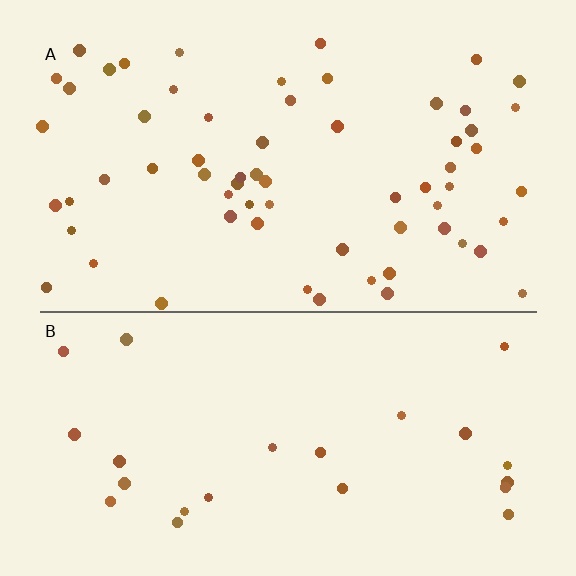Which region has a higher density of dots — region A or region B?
A (the top).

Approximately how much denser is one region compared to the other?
Approximately 2.6× — region A over region B.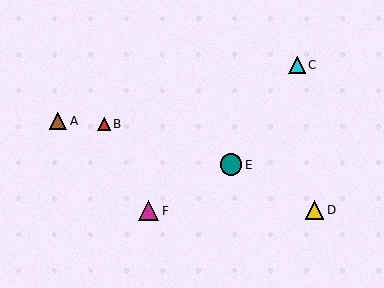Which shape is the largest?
The teal circle (labeled E) is the largest.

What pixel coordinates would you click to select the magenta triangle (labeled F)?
Click at (149, 211) to select the magenta triangle F.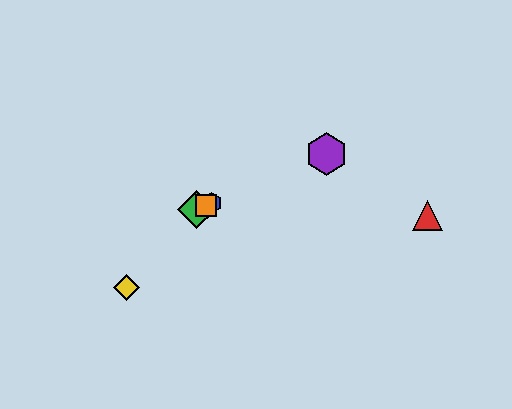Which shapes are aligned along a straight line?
The blue hexagon, the green diamond, the purple hexagon, the orange square are aligned along a straight line.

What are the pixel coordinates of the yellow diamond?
The yellow diamond is at (126, 287).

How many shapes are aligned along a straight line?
4 shapes (the blue hexagon, the green diamond, the purple hexagon, the orange square) are aligned along a straight line.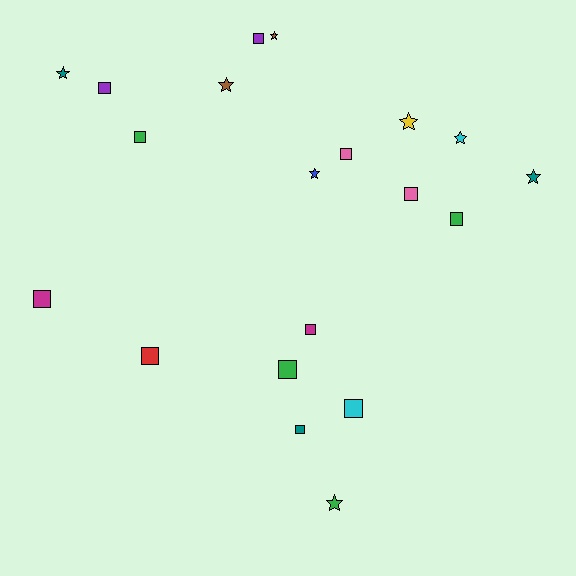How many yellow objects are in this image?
There is 1 yellow object.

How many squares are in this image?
There are 12 squares.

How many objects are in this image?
There are 20 objects.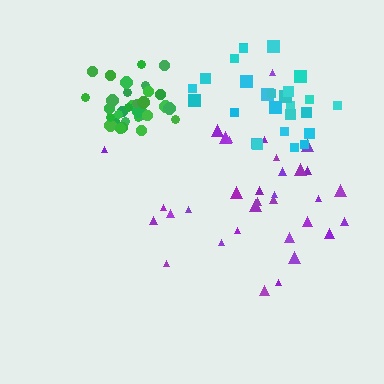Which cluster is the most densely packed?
Green.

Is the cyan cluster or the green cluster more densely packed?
Green.